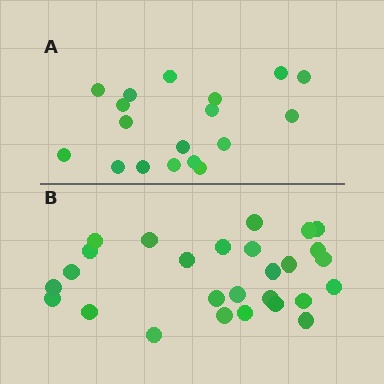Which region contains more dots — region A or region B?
Region B (the bottom region) has more dots.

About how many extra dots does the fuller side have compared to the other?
Region B has roughly 8 or so more dots than region A.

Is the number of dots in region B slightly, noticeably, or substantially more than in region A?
Region B has substantially more. The ratio is roughly 1.5 to 1.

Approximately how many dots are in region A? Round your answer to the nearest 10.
About 20 dots. (The exact count is 18, which rounds to 20.)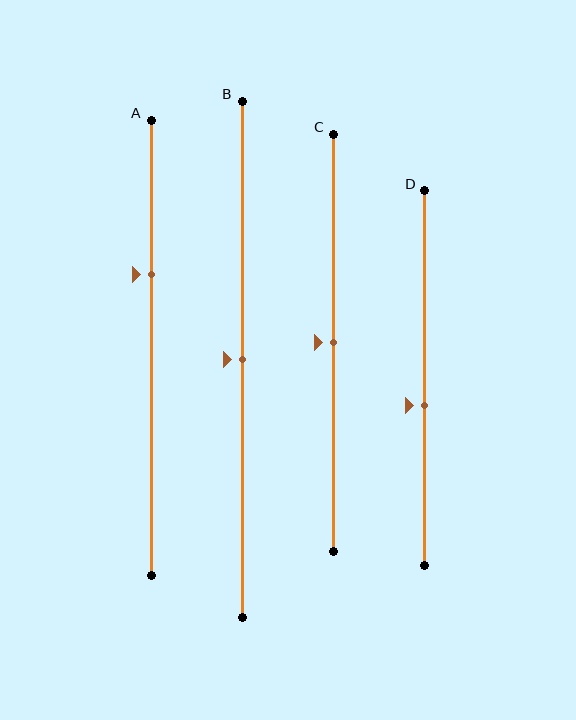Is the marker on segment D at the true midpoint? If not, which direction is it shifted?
No, the marker on segment D is shifted downward by about 7% of the segment length.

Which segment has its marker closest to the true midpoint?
Segment B has its marker closest to the true midpoint.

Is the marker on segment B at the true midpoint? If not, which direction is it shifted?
Yes, the marker on segment B is at the true midpoint.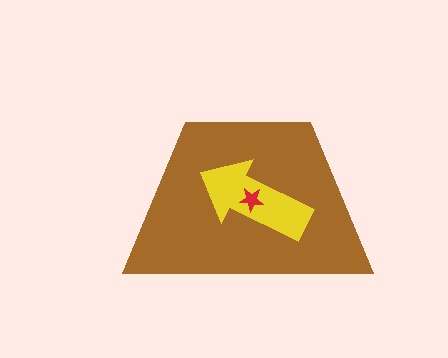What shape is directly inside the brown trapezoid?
The yellow arrow.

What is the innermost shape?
The red star.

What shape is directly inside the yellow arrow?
The red star.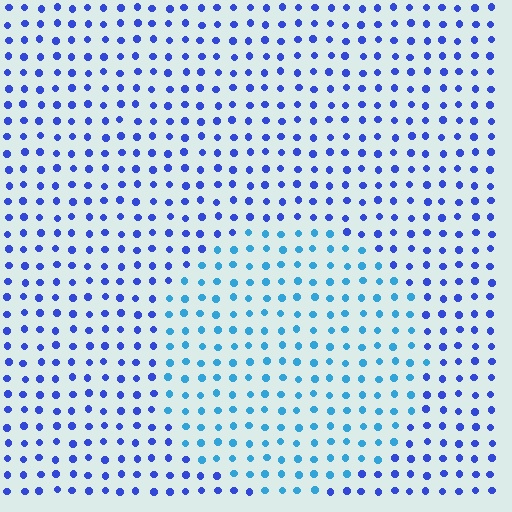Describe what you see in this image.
The image is filled with small blue elements in a uniform arrangement. A circle-shaped region is visible where the elements are tinted to a slightly different hue, forming a subtle color boundary.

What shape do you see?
I see a circle.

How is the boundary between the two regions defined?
The boundary is defined purely by a slight shift in hue (about 34 degrees). Spacing, size, and orientation are identical on both sides.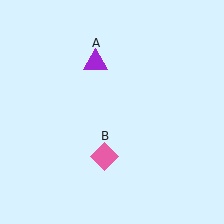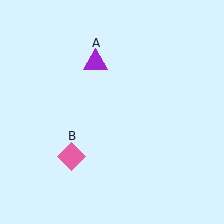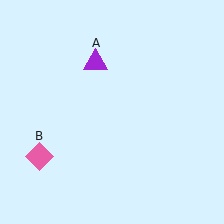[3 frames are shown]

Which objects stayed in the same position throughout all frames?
Purple triangle (object A) remained stationary.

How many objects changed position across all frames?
1 object changed position: pink diamond (object B).